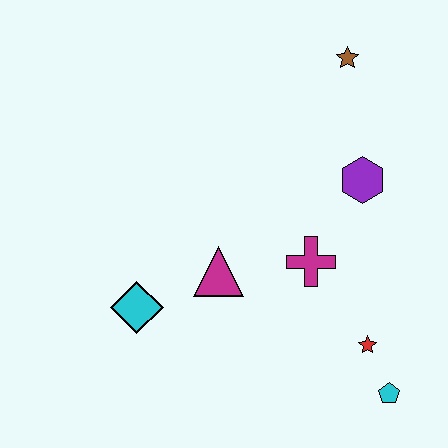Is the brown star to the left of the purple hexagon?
Yes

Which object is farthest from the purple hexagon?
The cyan diamond is farthest from the purple hexagon.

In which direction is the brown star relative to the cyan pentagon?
The brown star is above the cyan pentagon.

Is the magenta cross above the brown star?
No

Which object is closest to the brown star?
The purple hexagon is closest to the brown star.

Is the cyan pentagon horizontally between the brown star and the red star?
No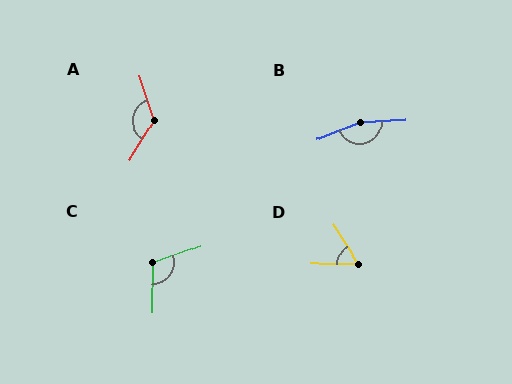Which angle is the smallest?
D, at approximately 58 degrees.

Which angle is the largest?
B, at approximately 161 degrees.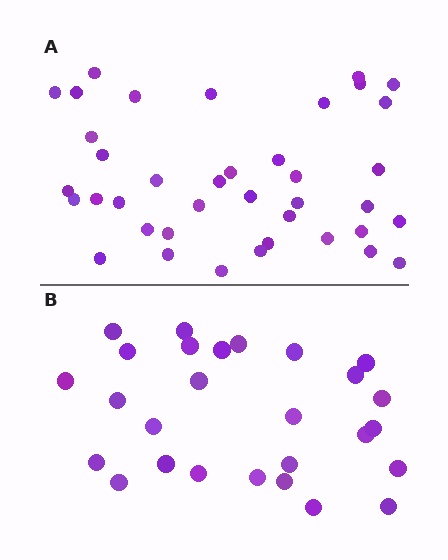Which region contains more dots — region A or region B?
Region A (the top region) has more dots.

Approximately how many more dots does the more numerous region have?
Region A has roughly 12 or so more dots than region B.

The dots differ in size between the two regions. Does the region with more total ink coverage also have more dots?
No. Region B has more total ink coverage because its dots are larger, but region A actually contains more individual dots. Total area can be misleading — the number of items is what matters here.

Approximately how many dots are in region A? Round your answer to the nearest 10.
About 40 dots. (The exact count is 39, which rounds to 40.)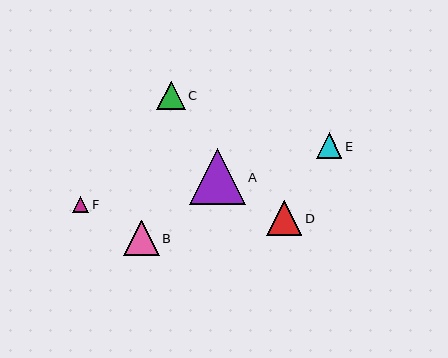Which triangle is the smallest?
Triangle F is the smallest with a size of approximately 16 pixels.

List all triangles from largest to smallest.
From largest to smallest: A, D, B, C, E, F.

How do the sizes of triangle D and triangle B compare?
Triangle D and triangle B are approximately the same size.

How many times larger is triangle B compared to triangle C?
Triangle B is approximately 1.2 times the size of triangle C.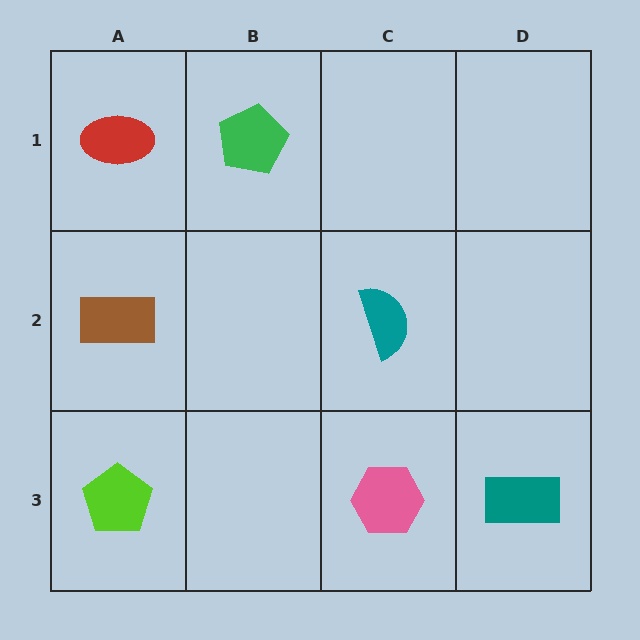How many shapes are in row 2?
2 shapes.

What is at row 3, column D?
A teal rectangle.